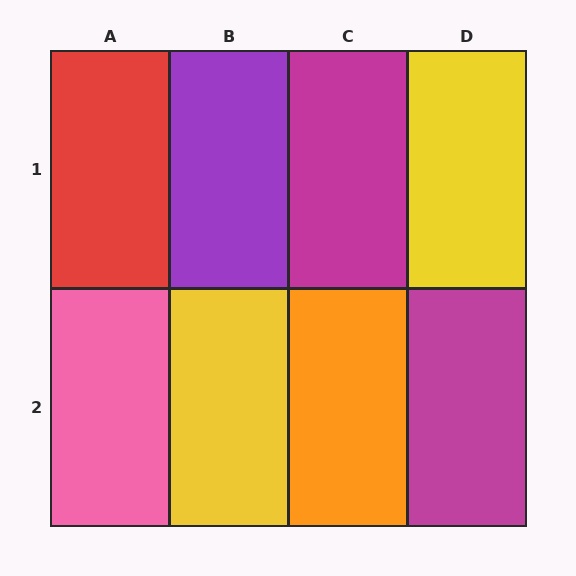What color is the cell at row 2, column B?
Yellow.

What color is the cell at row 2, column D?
Magenta.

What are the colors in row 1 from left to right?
Red, purple, magenta, yellow.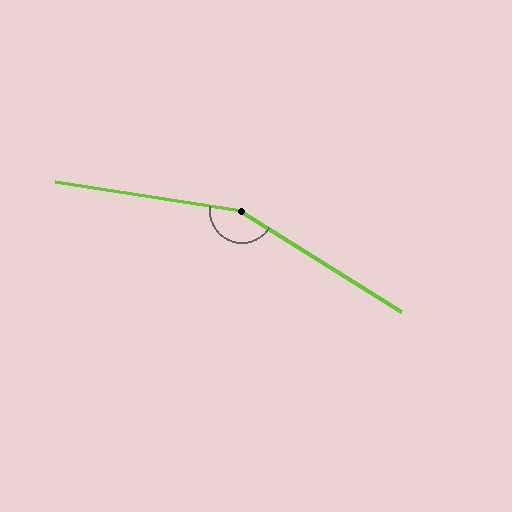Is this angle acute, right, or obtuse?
It is obtuse.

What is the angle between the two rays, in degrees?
Approximately 157 degrees.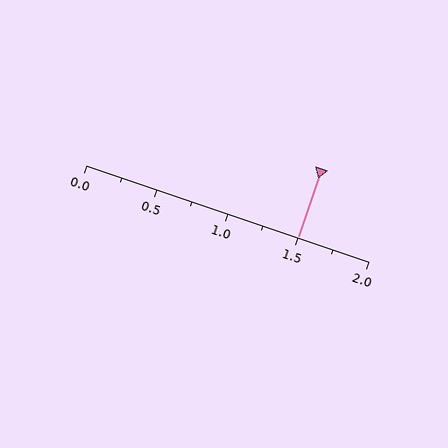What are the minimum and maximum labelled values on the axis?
The axis runs from 0.0 to 2.0.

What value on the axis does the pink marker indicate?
The marker indicates approximately 1.5.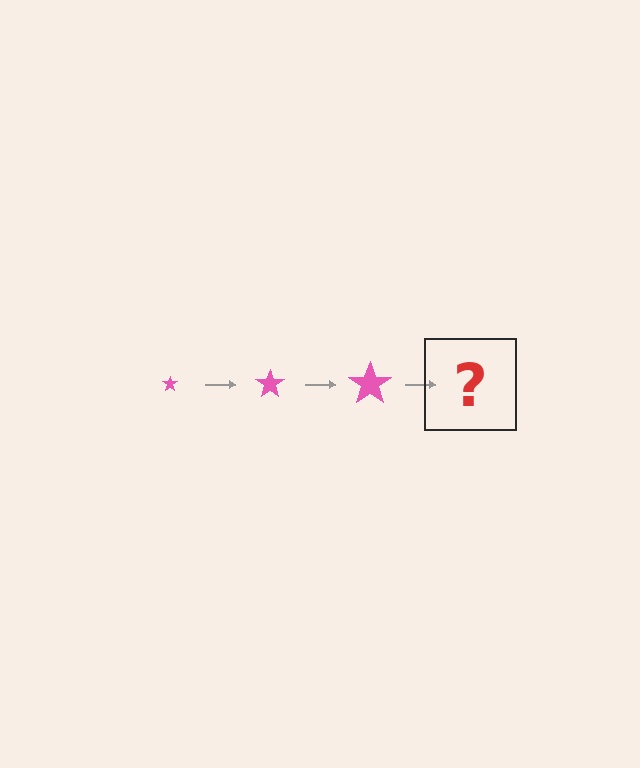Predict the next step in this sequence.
The next step is a pink star, larger than the previous one.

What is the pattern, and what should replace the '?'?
The pattern is that the star gets progressively larger each step. The '?' should be a pink star, larger than the previous one.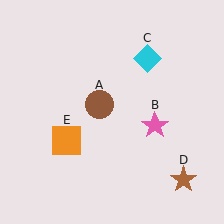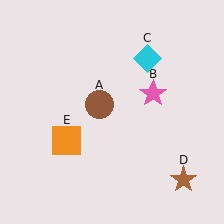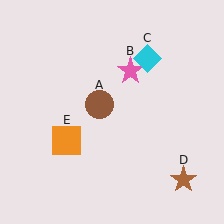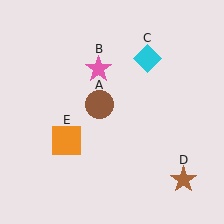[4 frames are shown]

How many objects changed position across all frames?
1 object changed position: pink star (object B).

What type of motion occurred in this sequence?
The pink star (object B) rotated counterclockwise around the center of the scene.